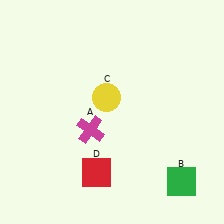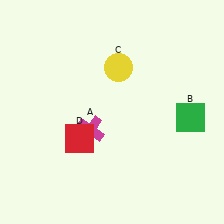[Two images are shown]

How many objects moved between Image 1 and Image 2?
3 objects moved between the two images.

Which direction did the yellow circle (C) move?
The yellow circle (C) moved up.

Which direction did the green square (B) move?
The green square (B) moved up.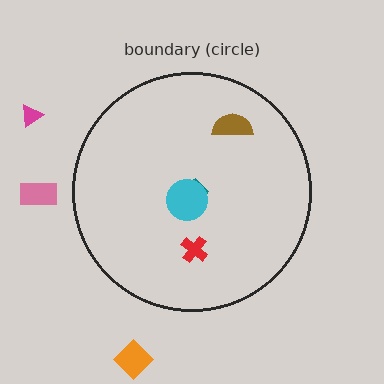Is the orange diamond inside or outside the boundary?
Outside.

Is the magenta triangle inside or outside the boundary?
Outside.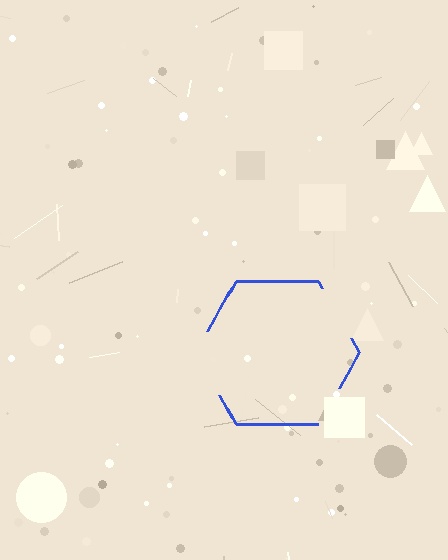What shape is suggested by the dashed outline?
The dashed outline suggests a hexagon.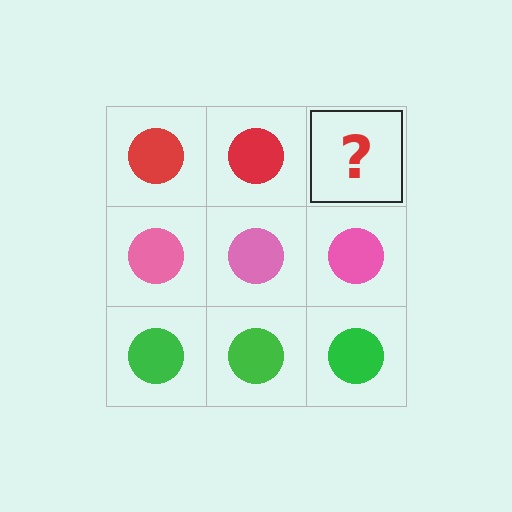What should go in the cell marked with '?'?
The missing cell should contain a red circle.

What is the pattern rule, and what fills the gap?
The rule is that each row has a consistent color. The gap should be filled with a red circle.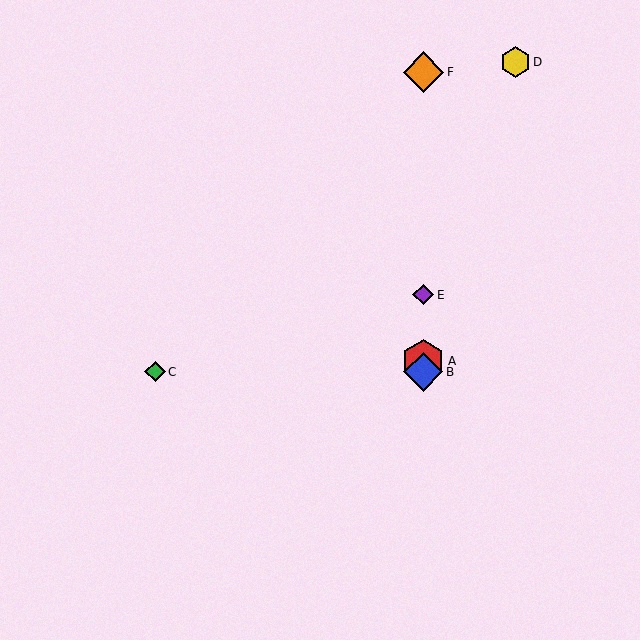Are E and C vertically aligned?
No, E is at x≈423 and C is at x≈155.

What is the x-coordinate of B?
Object B is at x≈423.